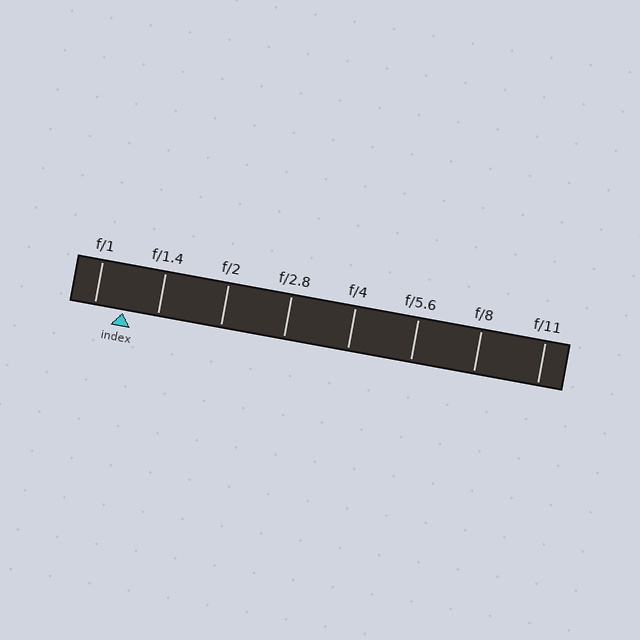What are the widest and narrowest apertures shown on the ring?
The widest aperture shown is f/1 and the narrowest is f/11.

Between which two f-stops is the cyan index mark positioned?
The index mark is between f/1 and f/1.4.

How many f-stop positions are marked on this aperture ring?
There are 8 f-stop positions marked.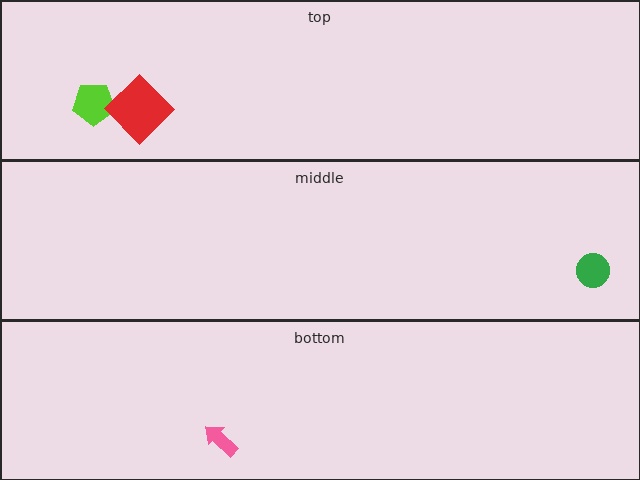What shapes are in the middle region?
The green circle.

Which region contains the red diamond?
The top region.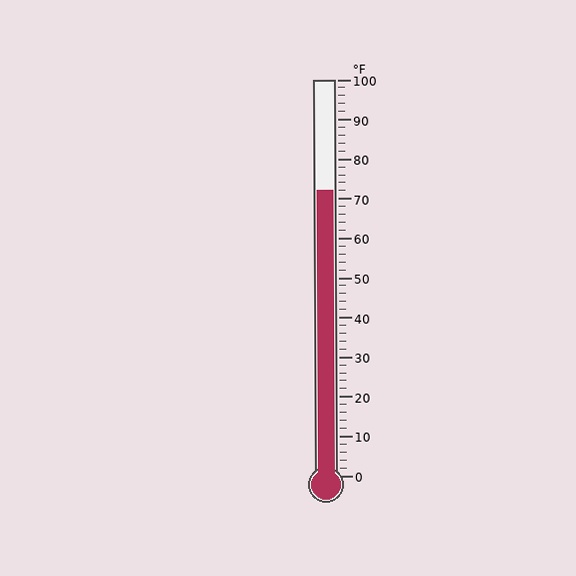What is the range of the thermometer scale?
The thermometer scale ranges from 0°F to 100°F.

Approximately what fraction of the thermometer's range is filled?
The thermometer is filled to approximately 70% of its range.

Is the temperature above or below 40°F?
The temperature is above 40°F.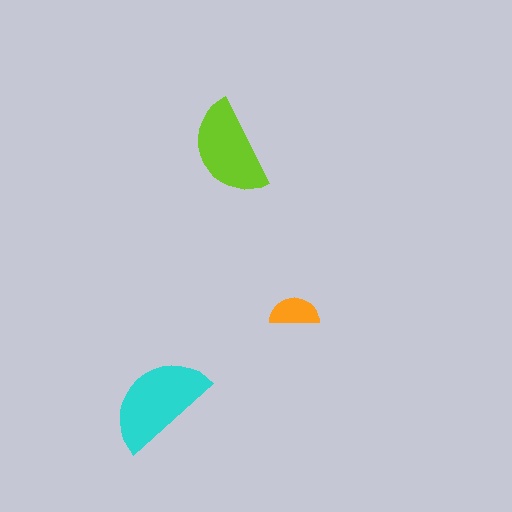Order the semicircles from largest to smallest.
the cyan one, the lime one, the orange one.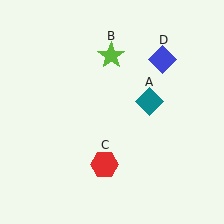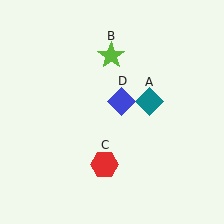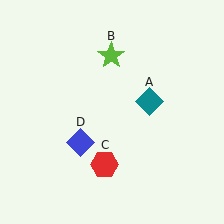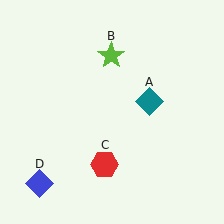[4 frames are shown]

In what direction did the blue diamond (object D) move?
The blue diamond (object D) moved down and to the left.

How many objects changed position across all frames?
1 object changed position: blue diamond (object D).